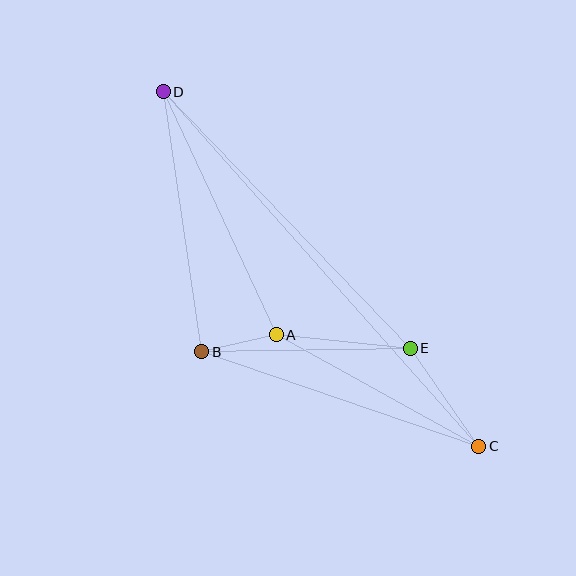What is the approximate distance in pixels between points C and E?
The distance between C and E is approximately 120 pixels.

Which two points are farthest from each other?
Points C and D are farthest from each other.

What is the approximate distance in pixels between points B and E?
The distance between B and E is approximately 208 pixels.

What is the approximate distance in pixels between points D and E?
The distance between D and E is approximately 356 pixels.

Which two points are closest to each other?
Points A and B are closest to each other.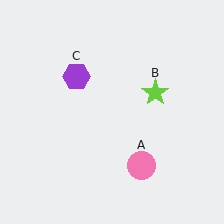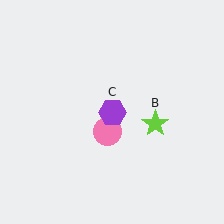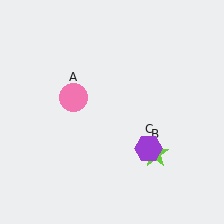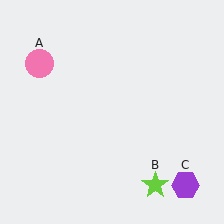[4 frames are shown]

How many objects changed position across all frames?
3 objects changed position: pink circle (object A), lime star (object B), purple hexagon (object C).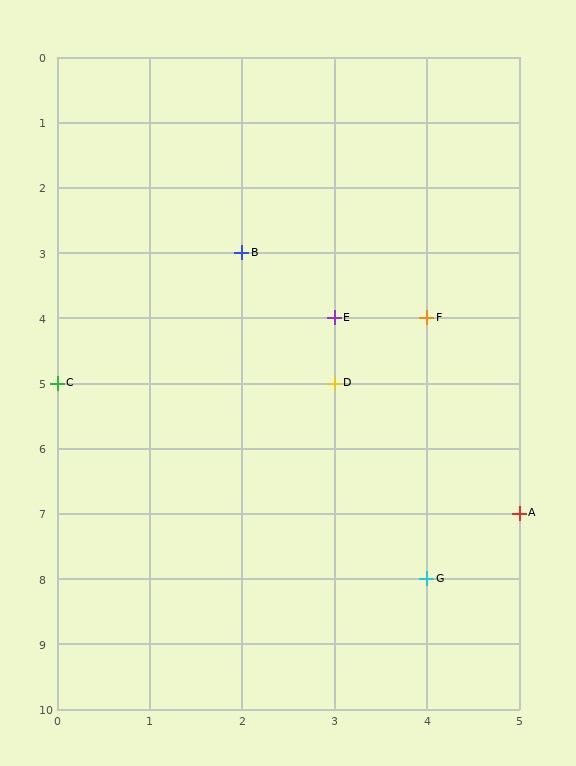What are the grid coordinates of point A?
Point A is at grid coordinates (5, 7).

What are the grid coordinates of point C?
Point C is at grid coordinates (0, 5).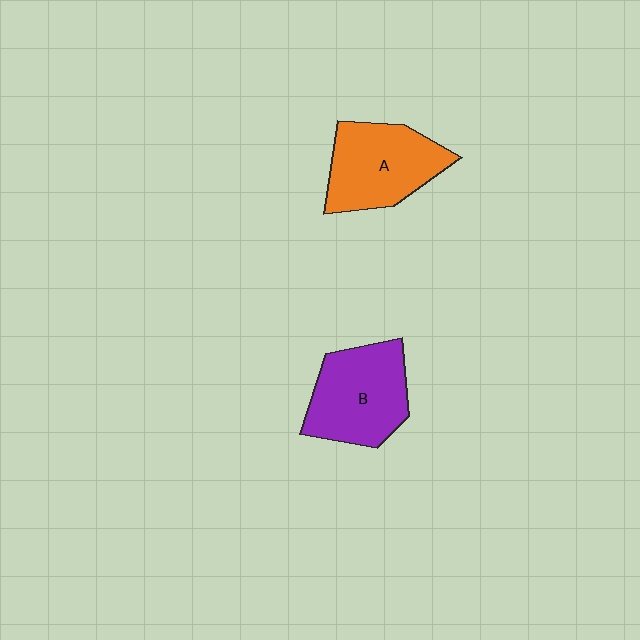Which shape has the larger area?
Shape B (purple).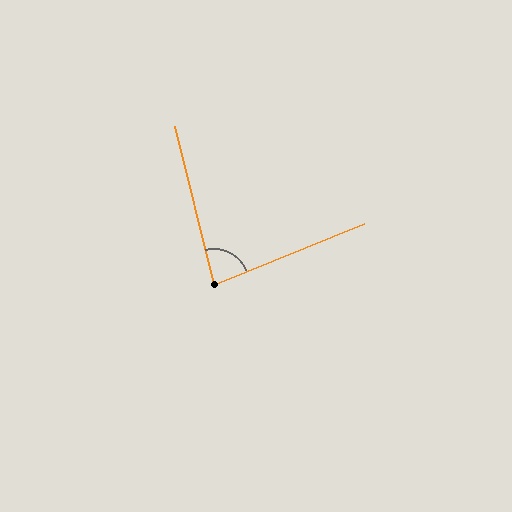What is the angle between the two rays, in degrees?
Approximately 82 degrees.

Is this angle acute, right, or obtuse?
It is acute.